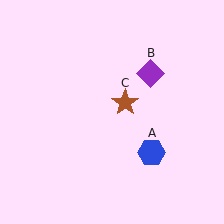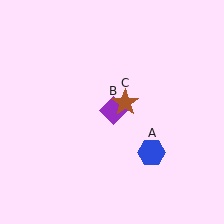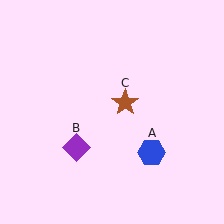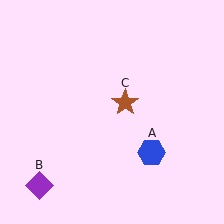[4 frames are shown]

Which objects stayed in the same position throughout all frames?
Blue hexagon (object A) and brown star (object C) remained stationary.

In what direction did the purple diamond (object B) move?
The purple diamond (object B) moved down and to the left.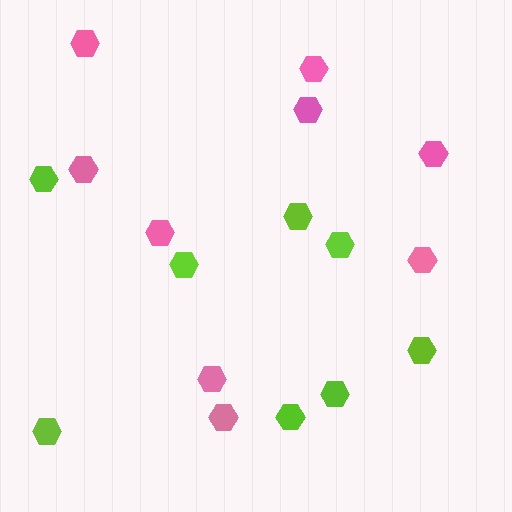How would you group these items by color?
There are 2 groups: one group of lime hexagons (8) and one group of pink hexagons (9).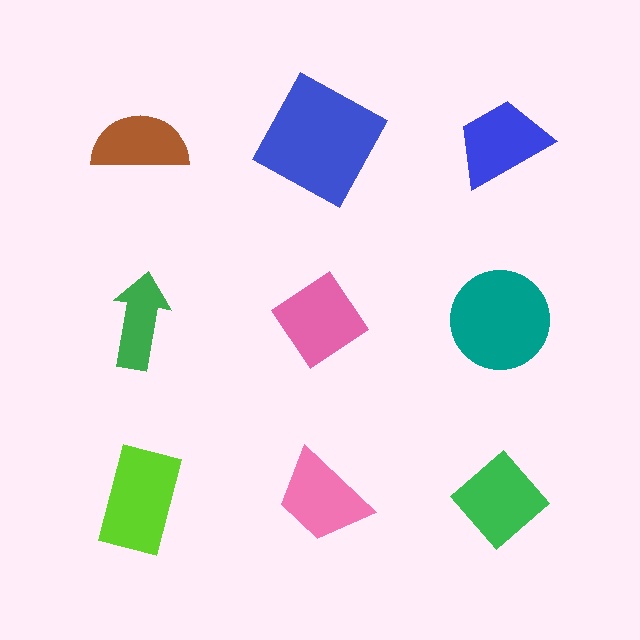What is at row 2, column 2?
A pink diamond.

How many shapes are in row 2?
3 shapes.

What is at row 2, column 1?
A green arrow.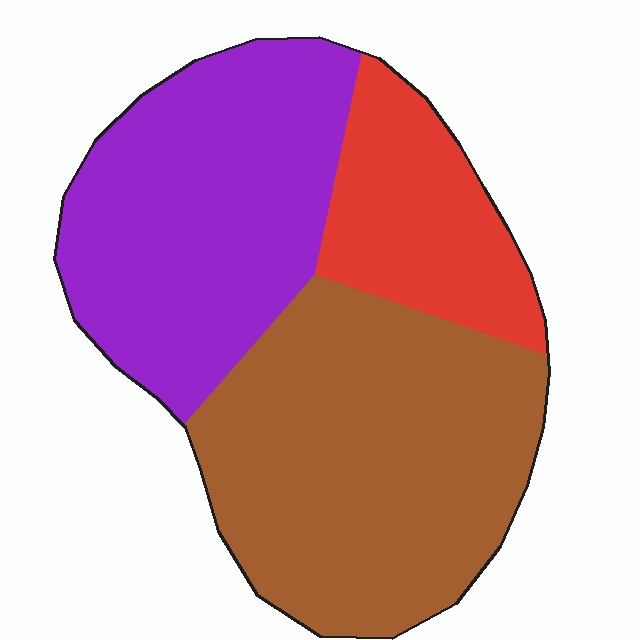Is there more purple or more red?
Purple.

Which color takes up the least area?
Red, at roughly 20%.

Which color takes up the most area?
Brown, at roughly 45%.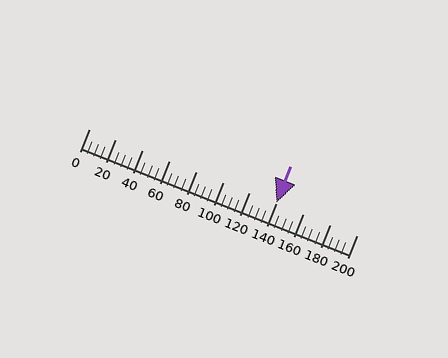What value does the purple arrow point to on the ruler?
The purple arrow points to approximately 140.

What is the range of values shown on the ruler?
The ruler shows values from 0 to 200.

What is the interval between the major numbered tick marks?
The major tick marks are spaced 20 units apart.